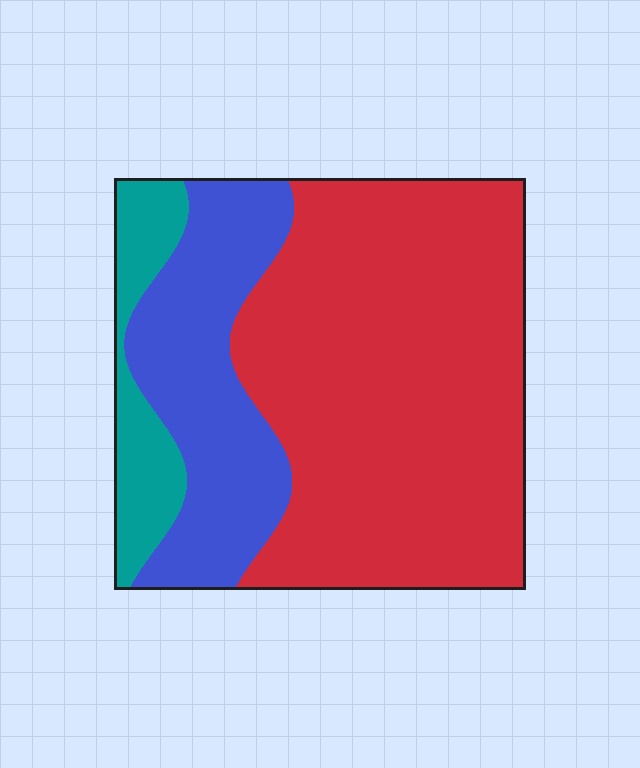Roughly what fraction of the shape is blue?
Blue takes up between a quarter and a half of the shape.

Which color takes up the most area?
Red, at roughly 65%.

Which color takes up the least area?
Teal, at roughly 10%.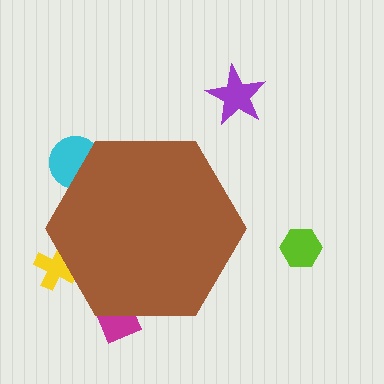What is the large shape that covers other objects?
A brown hexagon.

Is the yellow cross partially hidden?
Yes, the yellow cross is partially hidden behind the brown hexagon.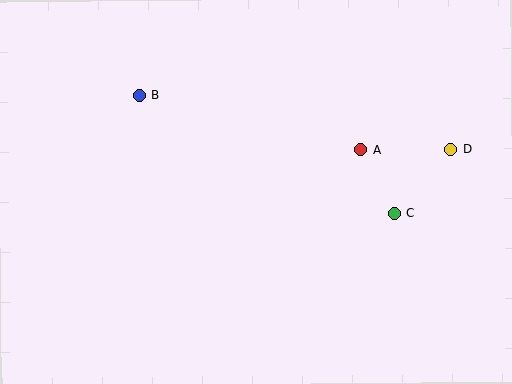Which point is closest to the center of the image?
Point A at (360, 150) is closest to the center.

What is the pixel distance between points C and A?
The distance between C and A is 72 pixels.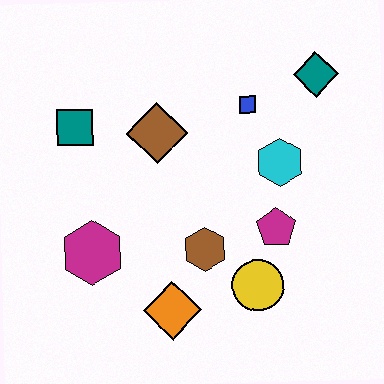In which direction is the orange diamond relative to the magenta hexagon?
The orange diamond is to the right of the magenta hexagon.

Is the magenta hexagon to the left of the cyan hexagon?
Yes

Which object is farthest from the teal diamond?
The magenta hexagon is farthest from the teal diamond.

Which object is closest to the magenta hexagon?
The orange diamond is closest to the magenta hexagon.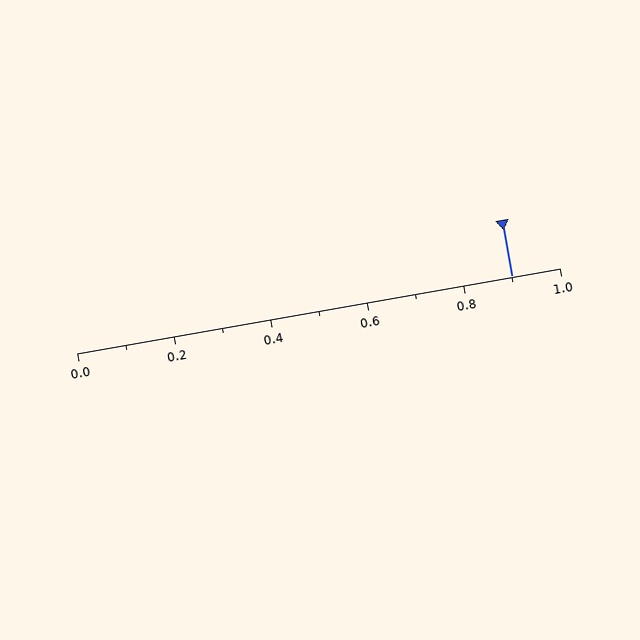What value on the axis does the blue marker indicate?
The marker indicates approximately 0.9.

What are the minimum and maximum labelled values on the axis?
The axis runs from 0.0 to 1.0.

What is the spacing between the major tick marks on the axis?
The major ticks are spaced 0.2 apart.